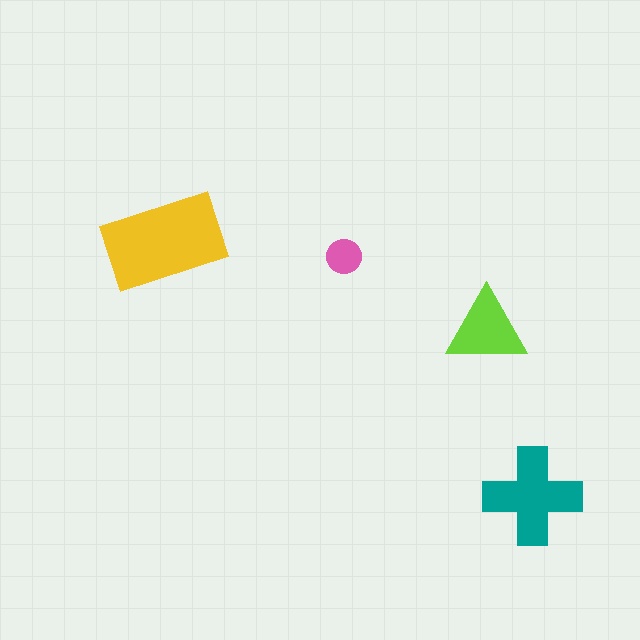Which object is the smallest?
The pink circle.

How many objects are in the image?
There are 4 objects in the image.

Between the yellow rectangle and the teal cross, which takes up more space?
The yellow rectangle.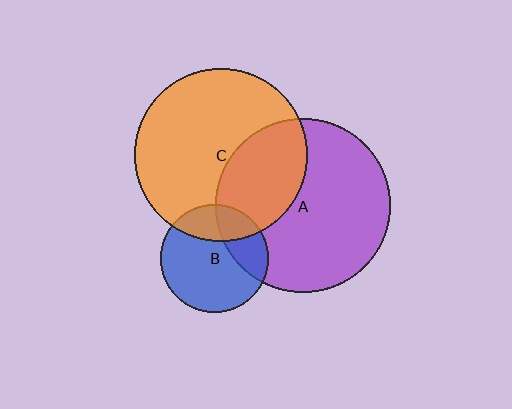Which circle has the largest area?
Circle A (purple).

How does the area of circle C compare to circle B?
Approximately 2.6 times.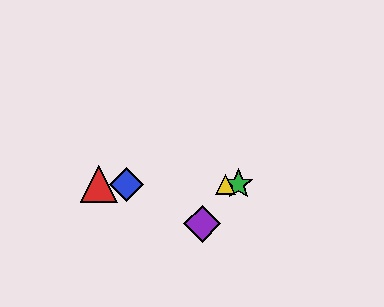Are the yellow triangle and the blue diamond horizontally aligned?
Yes, both are at y≈184.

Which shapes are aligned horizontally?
The red triangle, the blue diamond, the green star, the yellow triangle are aligned horizontally.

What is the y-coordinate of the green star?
The green star is at y≈184.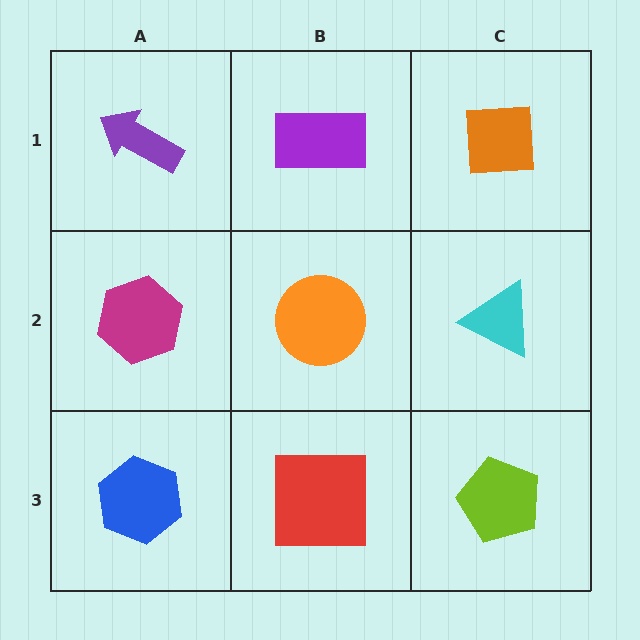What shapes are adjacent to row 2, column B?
A purple rectangle (row 1, column B), a red square (row 3, column B), a magenta hexagon (row 2, column A), a cyan triangle (row 2, column C).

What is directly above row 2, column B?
A purple rectangle.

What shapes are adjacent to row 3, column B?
An orange circle (row 2, column B), a blue hexagon (row 3, column A), a lime pentagon (row 3, column C).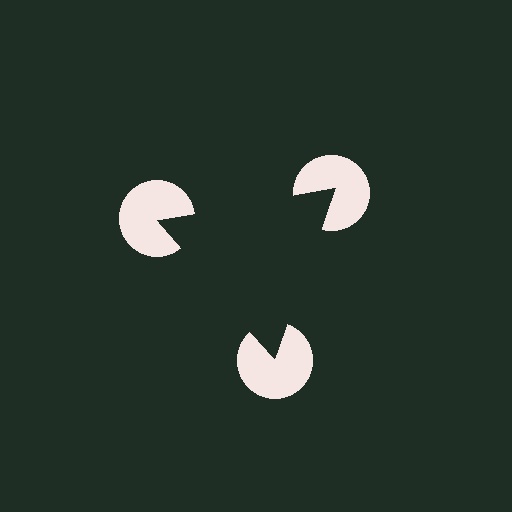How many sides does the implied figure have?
3 sides.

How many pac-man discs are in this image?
There are 3 — one at each vertex of the illusory triangle.